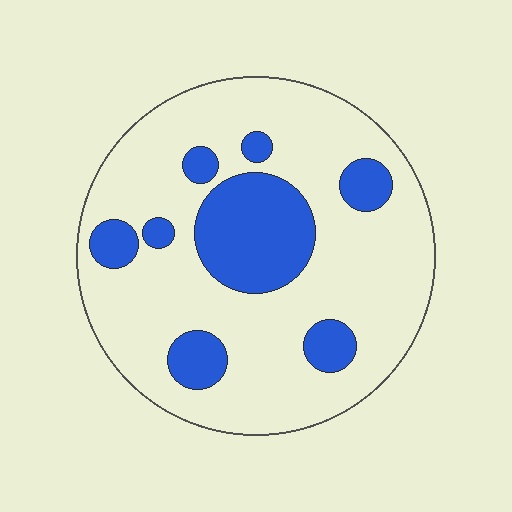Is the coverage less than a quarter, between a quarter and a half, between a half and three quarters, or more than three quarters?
Less than a quarter.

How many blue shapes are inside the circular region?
8.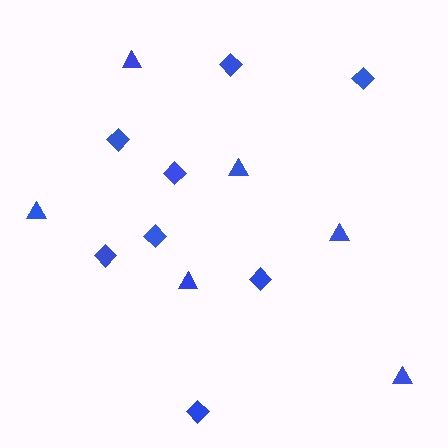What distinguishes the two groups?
There are 2 groups: one group of triangles (6) and one group of diamonds (8).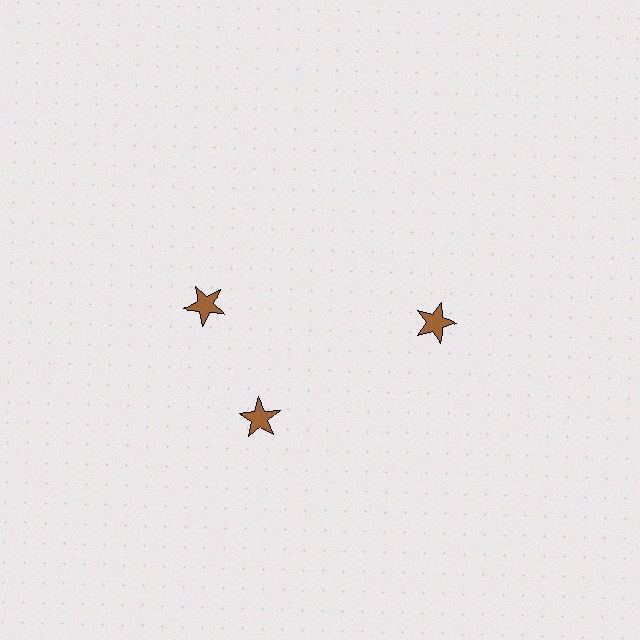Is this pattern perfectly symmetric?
No. The 3 brown stars are arranged in a ring, but one element near the 11 o'clock position is rotated out of alignment along the ring, breaking the 3-fold rotational symmetry.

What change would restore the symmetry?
The symmetry would be restored by rotating it back into even spacing with its neighbors so that all 3 stars sit at equal angles and equal distance from the center.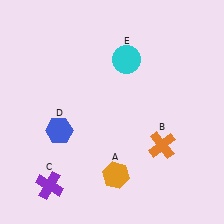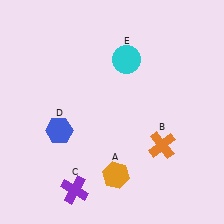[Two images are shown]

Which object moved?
The purple cross (C) moved right.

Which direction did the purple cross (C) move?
The purple cross (C) moved right.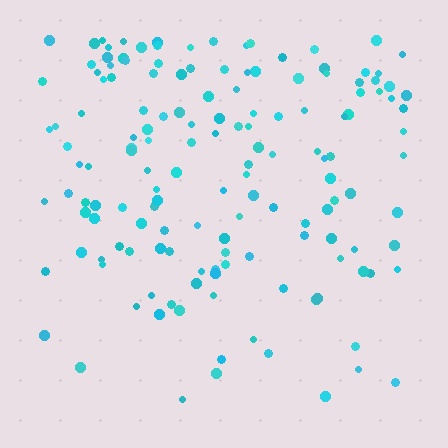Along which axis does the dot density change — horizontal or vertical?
Vertical.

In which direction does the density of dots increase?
From bottom to top, with the top side densest.